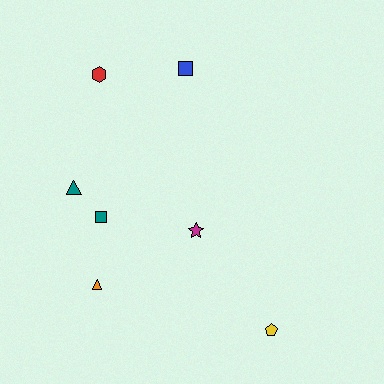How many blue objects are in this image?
There is 1 blue object.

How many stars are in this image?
There is 1 star.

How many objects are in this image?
There are 7 objects.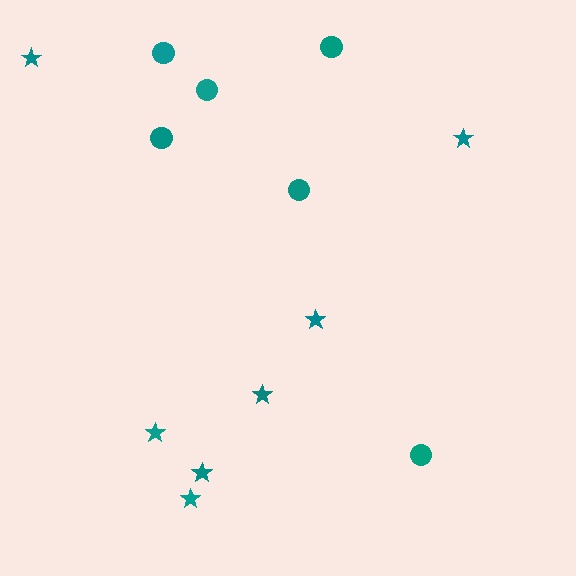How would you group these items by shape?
There are 2 groups: one group of stars (7) and one group of circles (6).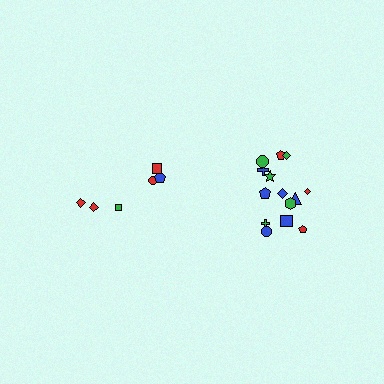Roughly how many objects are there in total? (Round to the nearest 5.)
Roughly 20 objects in total.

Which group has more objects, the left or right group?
The right group.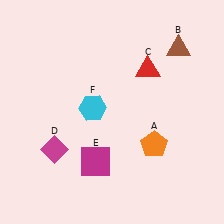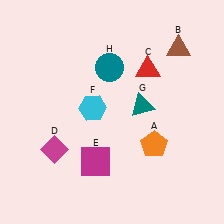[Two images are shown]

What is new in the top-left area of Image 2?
A teal circle (H) was added in the top-left area of Image 2.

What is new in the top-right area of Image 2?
A teal triangle (G) was added in the top-right area of Image 2.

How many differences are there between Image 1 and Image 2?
There are 2 differences between the two images.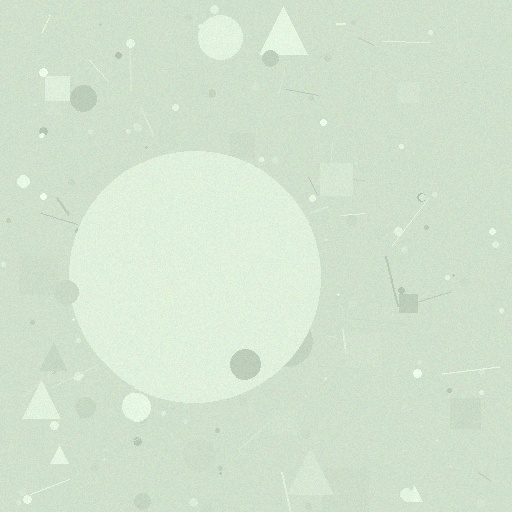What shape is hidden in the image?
A circle is hidden in the image.